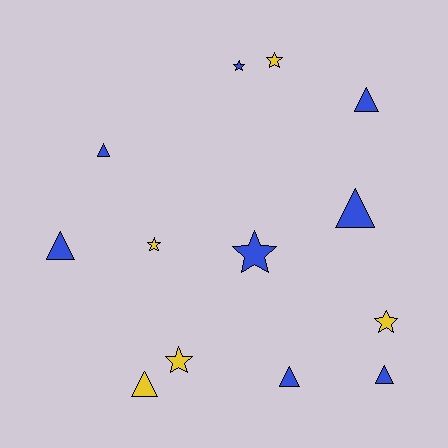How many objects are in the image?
There are 13 objects.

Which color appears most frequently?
Blue, with 8 objects.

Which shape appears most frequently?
Triangle, with 7 objects.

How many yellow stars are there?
There are 4 yellow stars.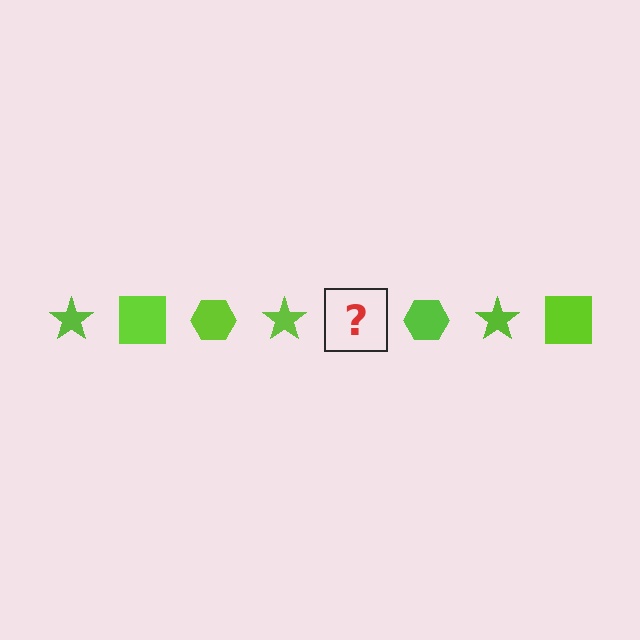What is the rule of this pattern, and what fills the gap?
The rule is that the pattern cycles through star, square, hexagon shapes in lime. The gap should be filled with a lime square.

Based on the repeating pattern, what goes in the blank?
The blank should be a lime square.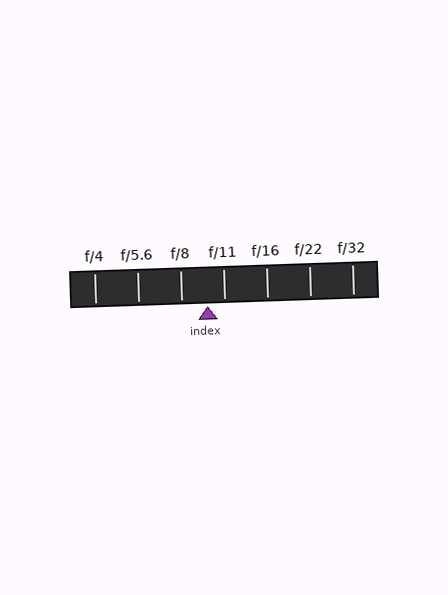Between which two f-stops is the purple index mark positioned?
The index mark is between f/8 and f/11.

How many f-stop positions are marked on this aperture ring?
There are 7 f-stop positions marked.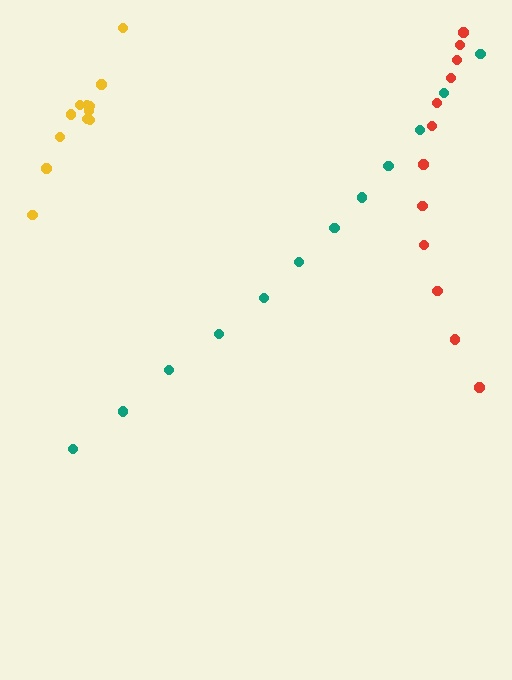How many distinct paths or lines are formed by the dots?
There are 3 distinct paths.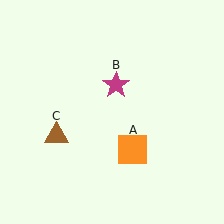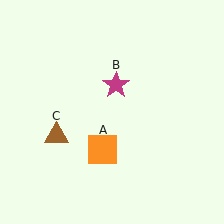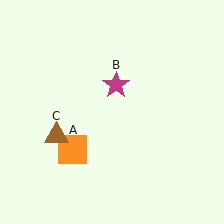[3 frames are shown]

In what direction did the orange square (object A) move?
The orange square (object A) moved left.